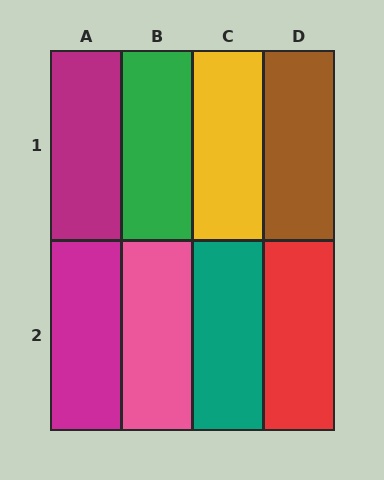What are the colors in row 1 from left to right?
Magenta, green, yellow, brown.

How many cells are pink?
1 cell is pink.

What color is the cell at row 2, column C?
Teal.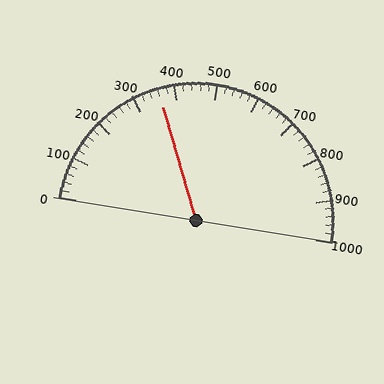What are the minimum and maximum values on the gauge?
The gauge ranges from 0 to 1000.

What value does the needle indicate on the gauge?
The needle indicates approximately 360.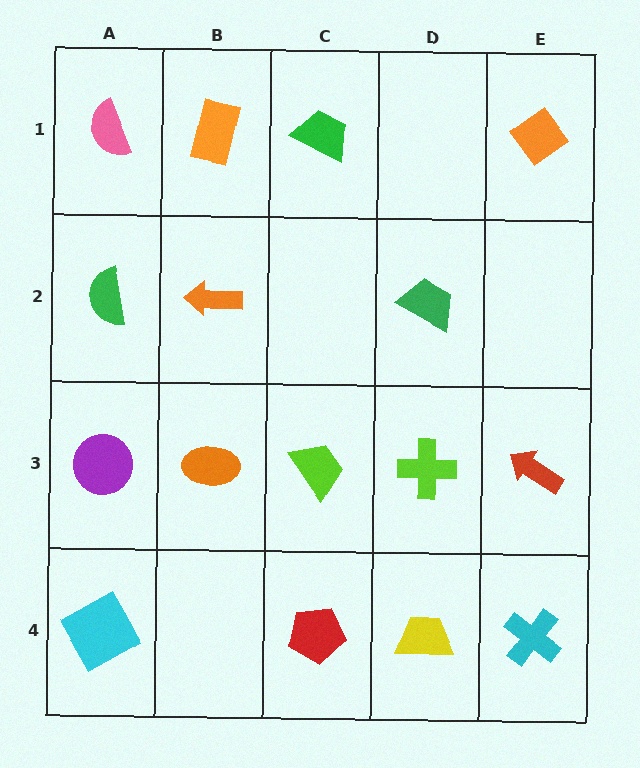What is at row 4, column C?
A red pentagon.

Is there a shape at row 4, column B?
No, that cell is empty.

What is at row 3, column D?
A lime cross.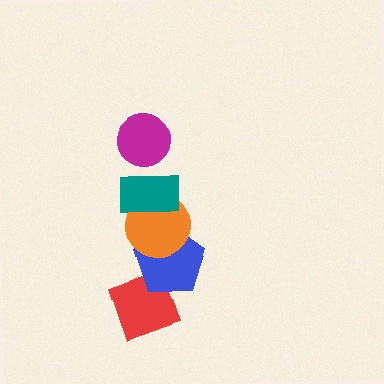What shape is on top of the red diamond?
The blue pentagon is on top of the red diamond.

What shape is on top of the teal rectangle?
The magenta circle is on top of the teal rectangle.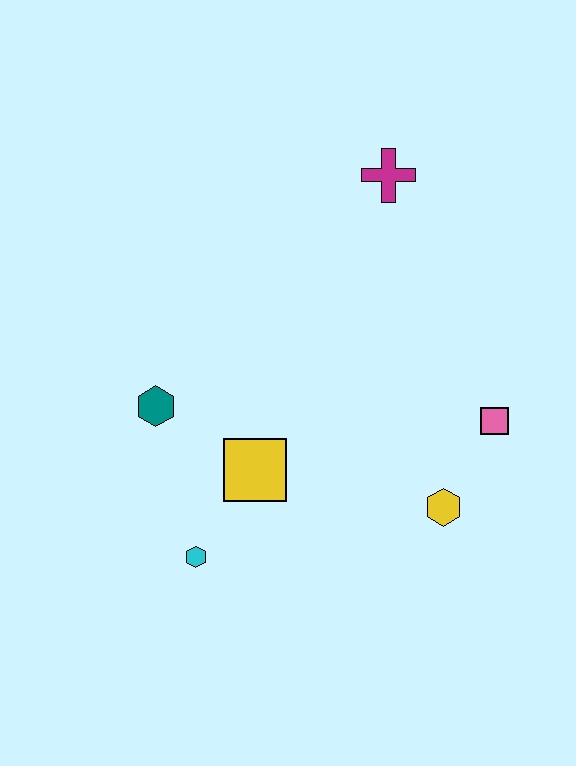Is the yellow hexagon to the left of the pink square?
Yes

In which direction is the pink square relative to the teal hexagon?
The pink square is to the right of the teal hexagon.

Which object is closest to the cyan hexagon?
The yellow square is closest to the cyan hexagon.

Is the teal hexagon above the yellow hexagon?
Yes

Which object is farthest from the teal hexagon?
The pink square is farthest from the teal hexagon.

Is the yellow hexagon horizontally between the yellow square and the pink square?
Yes